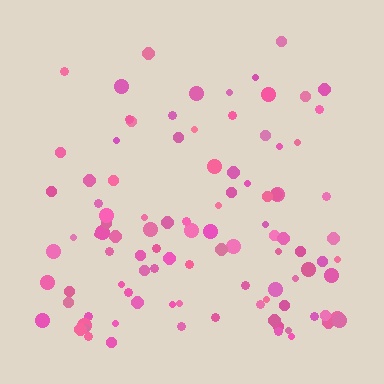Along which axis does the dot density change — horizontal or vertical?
Vertical.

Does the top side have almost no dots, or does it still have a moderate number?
Still a moderate number, just noticeably fewer than the bottom.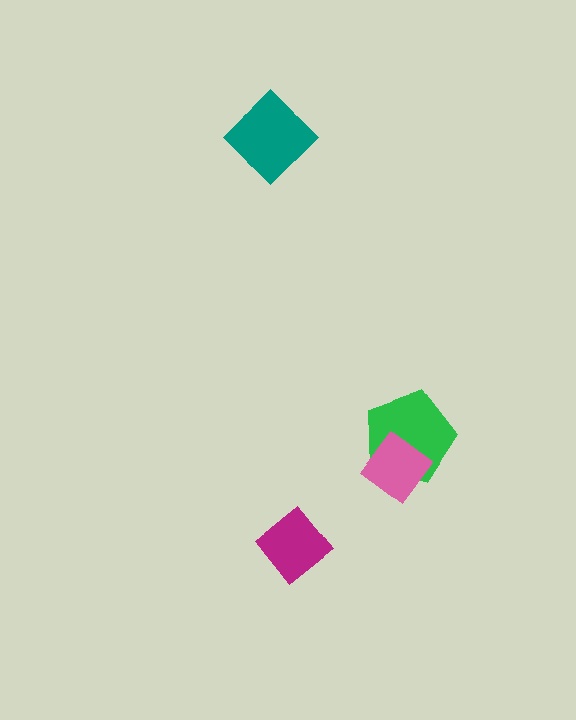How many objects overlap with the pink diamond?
1 object overlaps with the pink diamond.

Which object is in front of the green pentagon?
The pink diamond is in front of the green pentagon.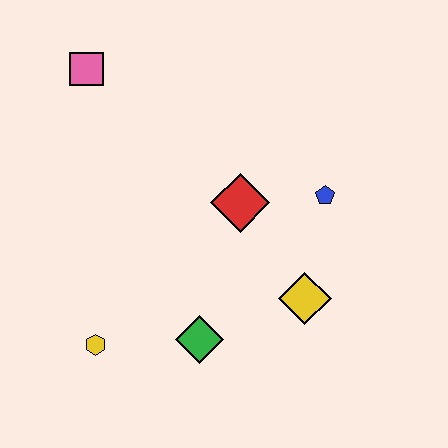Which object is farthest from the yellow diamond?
The pink square is farthest from the yellow diamond.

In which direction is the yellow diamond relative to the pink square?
The yellow diamond is below the pink square.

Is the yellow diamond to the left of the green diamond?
No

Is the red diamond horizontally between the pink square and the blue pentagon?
Yes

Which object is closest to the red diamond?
The blue pentagon is closest to the red diamond.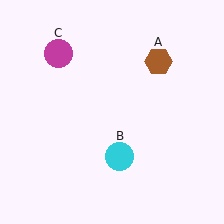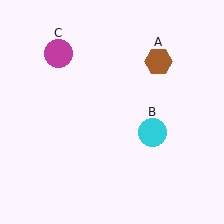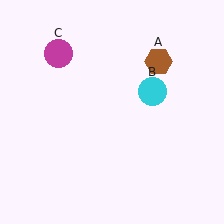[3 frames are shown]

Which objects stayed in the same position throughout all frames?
Brown hexagon (object A) and magenta circle (object C) remained stationary.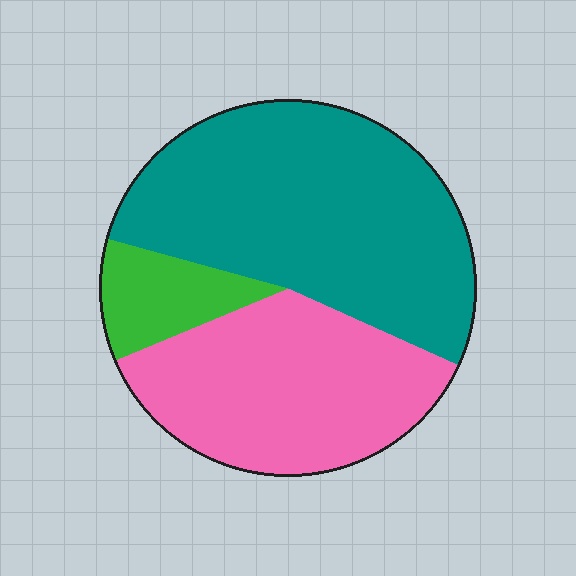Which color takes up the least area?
Green, at roughly 10%.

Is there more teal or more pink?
Teal.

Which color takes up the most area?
Teal, at roughly 55%.